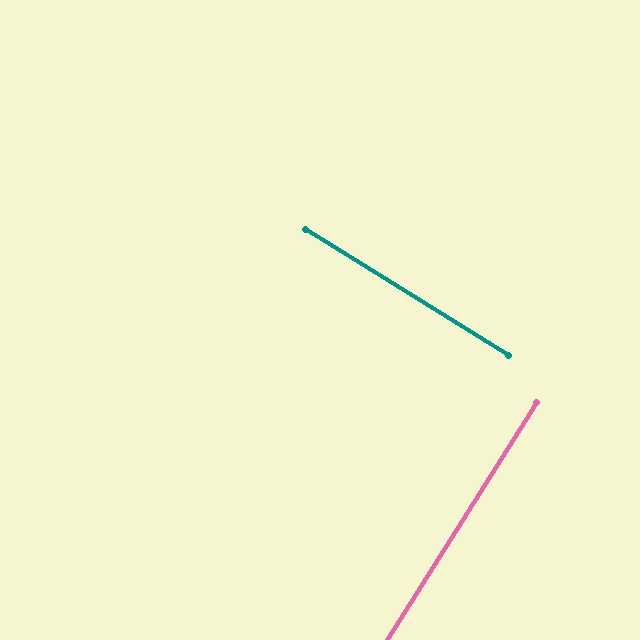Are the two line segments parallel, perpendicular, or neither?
Perpendicular — they meet at approximately 90°.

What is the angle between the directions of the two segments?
Approximately 90 degrees.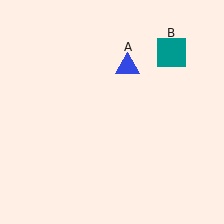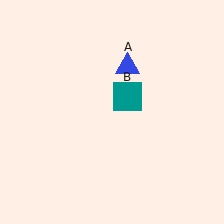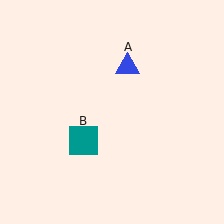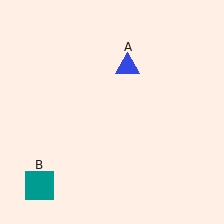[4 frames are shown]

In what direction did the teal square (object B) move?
The teal square (object B) moved down and to the left.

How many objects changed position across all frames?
1 object changed position: teal square (object B).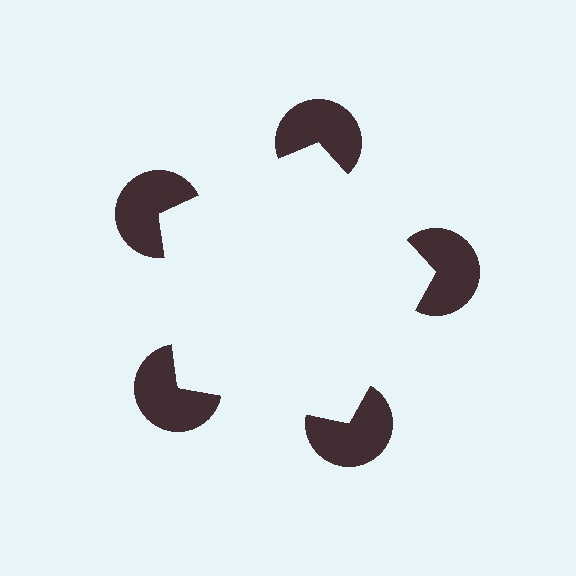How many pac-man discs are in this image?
There are 5 — one at each vertex of the illusory pentagon.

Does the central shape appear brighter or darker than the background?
It typically appears slightly brighter than the background, even though no actual brightness change is drawn.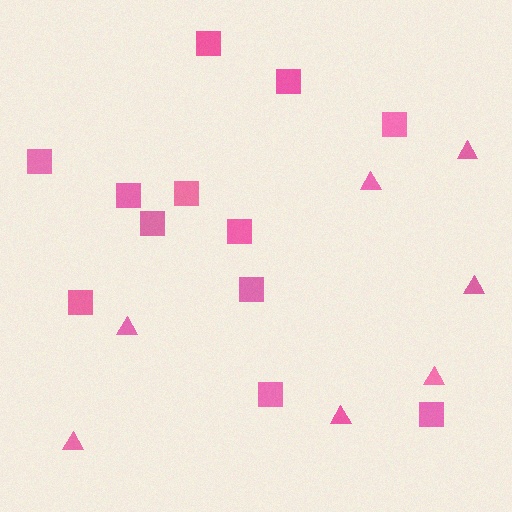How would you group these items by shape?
There are 2 groups: one group of triangles (7) and one group of squares (12).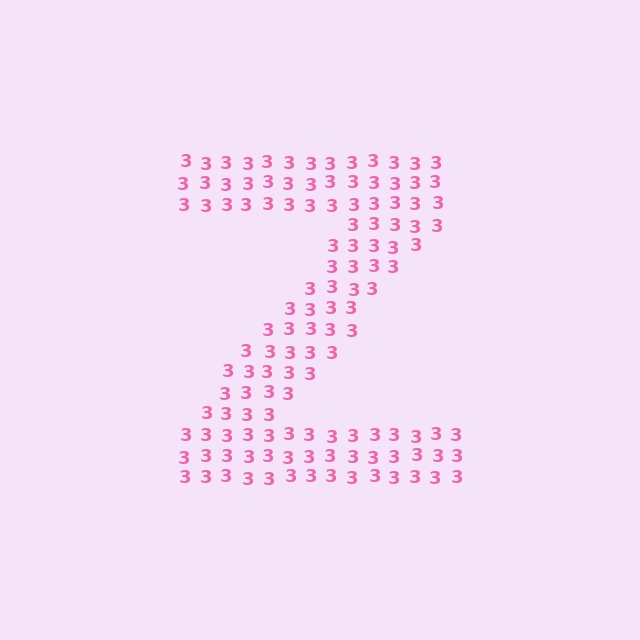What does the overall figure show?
The overall figure shows the letter Z.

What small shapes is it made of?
It is made of small digit 3's.